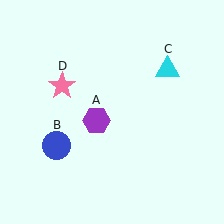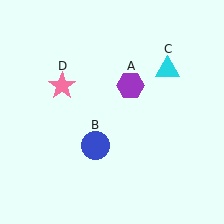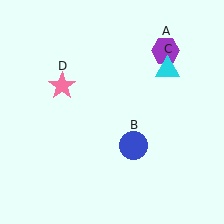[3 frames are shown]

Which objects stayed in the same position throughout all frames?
Cyan triangle (object C) and pink star (object D) remained stationary.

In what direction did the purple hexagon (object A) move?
The purple hexagon (object A) moved up and to the right.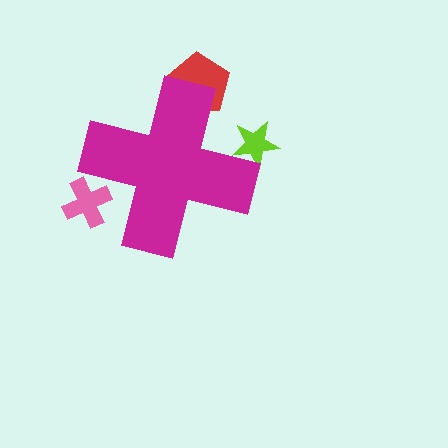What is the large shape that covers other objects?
A magenta cross.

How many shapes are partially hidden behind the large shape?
3 shapes are partially hidden.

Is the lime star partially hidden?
Yes, the lime star is partially hidden behind the magenta cross.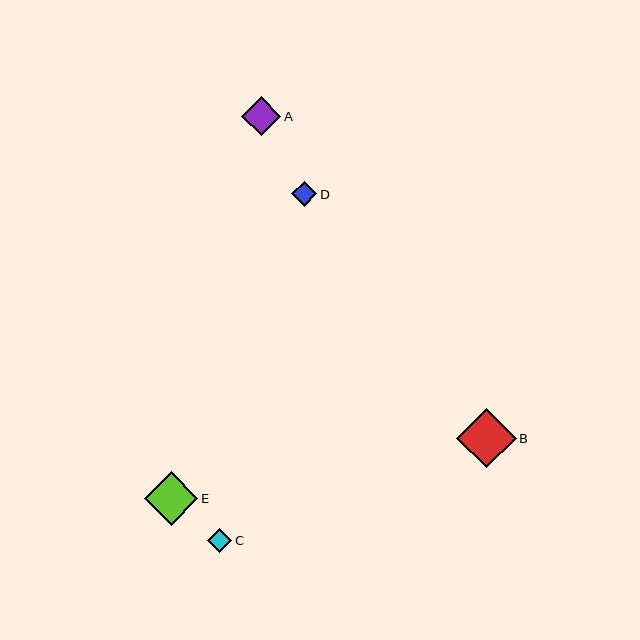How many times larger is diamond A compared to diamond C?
Diamond A is approximately 1.6 times the size of diamond C.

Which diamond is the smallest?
Diamond C is the smallest with a size of approximately 25 pixels.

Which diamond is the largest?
Diamond B is the largest with a size of approximately 59 pixels.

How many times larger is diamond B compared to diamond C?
Diamond B is approximately 2.4 times the size of diamond C.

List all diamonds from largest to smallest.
From largest to smallest: B, E, A, D, C.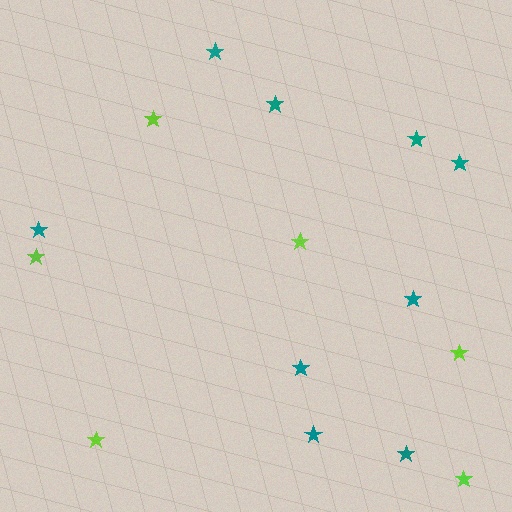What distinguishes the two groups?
There are 2 groups: one group of teal stars (9) and one group of lime stars (6).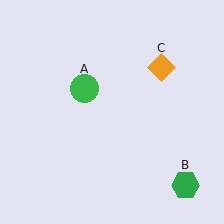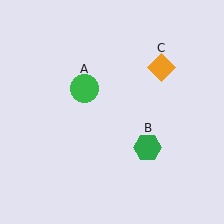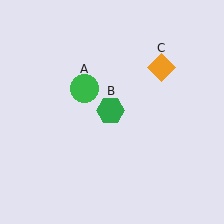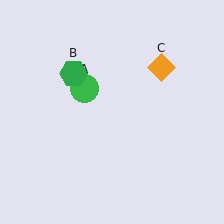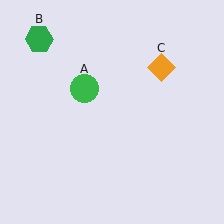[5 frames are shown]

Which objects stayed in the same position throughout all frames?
Green circle (object A) and orange diamond (object C) remained stationary.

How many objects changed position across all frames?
1 object changed position: green hexagon (object B).